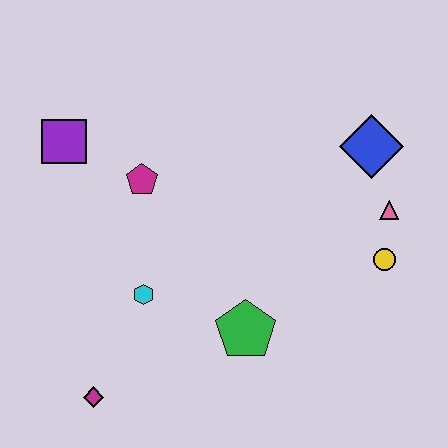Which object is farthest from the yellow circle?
The purple square is farthest from the yellow circle.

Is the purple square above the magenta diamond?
Yes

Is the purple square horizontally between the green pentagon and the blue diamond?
No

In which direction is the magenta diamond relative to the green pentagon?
The magenta diamond is to the left of the green pentagon.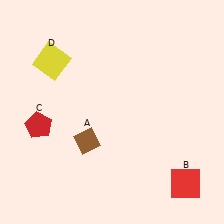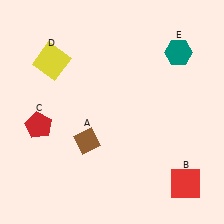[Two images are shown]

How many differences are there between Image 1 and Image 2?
There is 1 difference between the two images.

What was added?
A teal hexagon (E) was added in Image 2.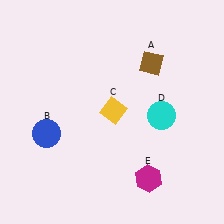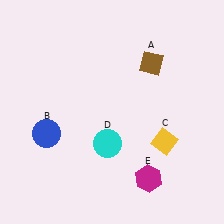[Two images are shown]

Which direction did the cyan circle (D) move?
The cyan circle (D) moved left.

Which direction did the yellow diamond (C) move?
The yellow diamond (C) moved right.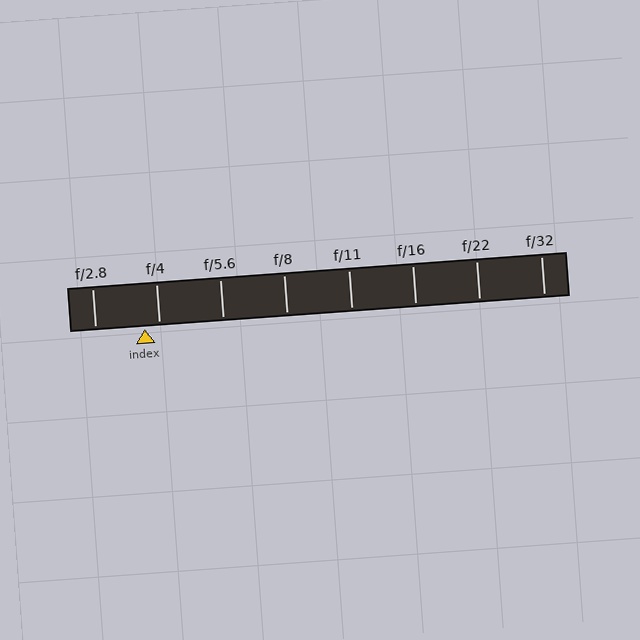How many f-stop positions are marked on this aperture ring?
There are 8 f-stop positions marked.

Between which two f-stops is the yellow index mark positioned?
The index mark is between f/2.8 and f/4.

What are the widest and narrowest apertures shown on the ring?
The widest aperture shown is f/2.8 and the narrowest is f/32.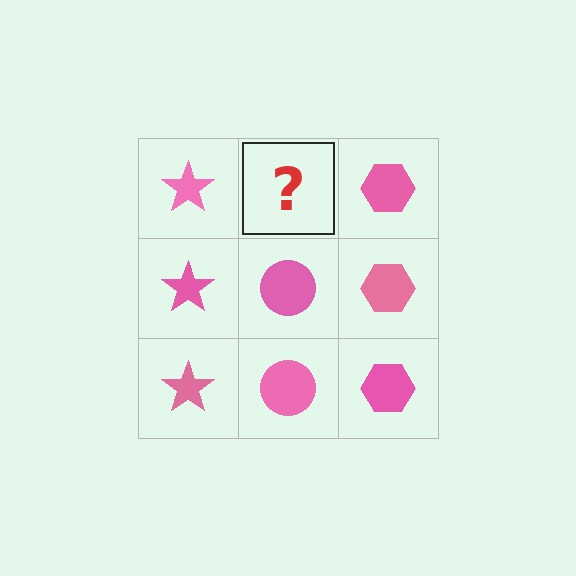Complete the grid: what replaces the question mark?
The question mark should be replaced with a pink circle.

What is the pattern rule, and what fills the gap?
The rule is that each column has a consistent shape. The gap should be filled with a pink circle.